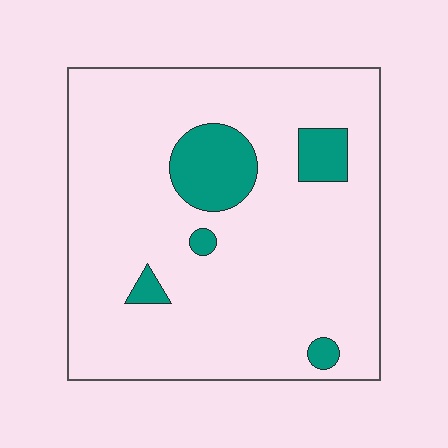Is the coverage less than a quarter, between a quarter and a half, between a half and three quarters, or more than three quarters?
Less than a quarter.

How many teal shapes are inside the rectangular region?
5.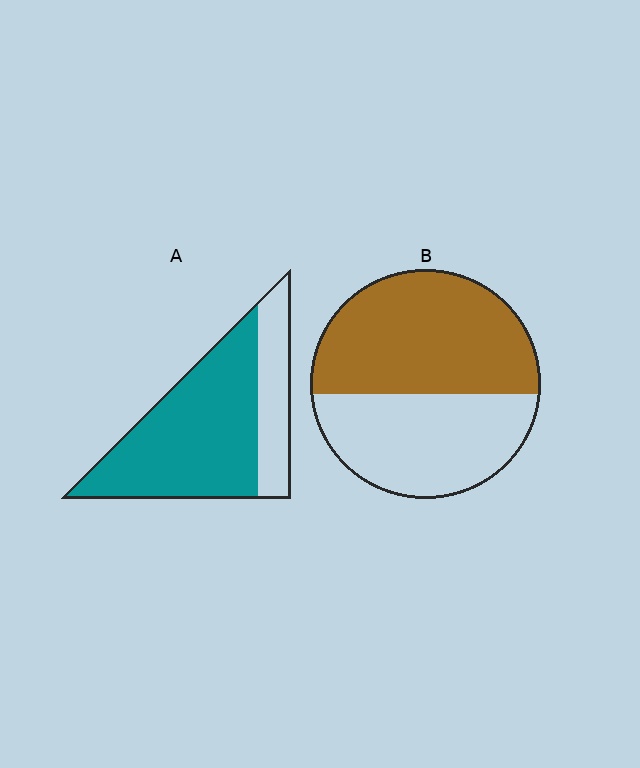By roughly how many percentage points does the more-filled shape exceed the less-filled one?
By roughly 20 percentage points (A over B).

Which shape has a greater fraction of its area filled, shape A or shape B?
Shape A.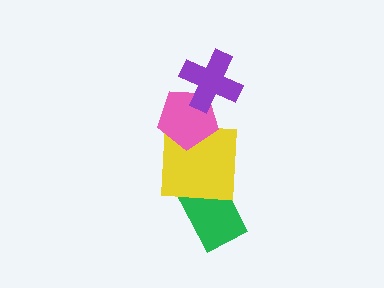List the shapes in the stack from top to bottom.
From top to bottom: the purple cross, the pink pentagon, the yellow square, the green rectangle.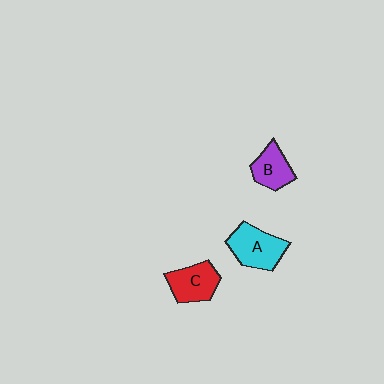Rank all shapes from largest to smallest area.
From largest to smallest: A (cyan), C (red), B (purple).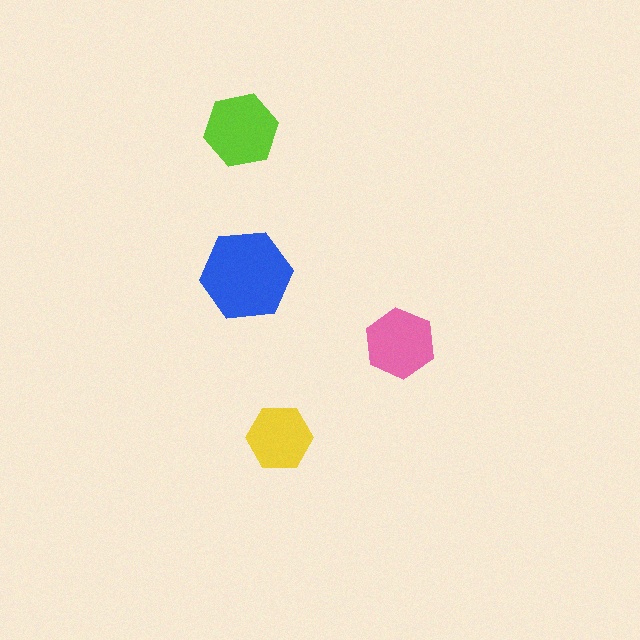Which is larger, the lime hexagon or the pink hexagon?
The lime one.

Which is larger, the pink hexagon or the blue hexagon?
The blue one.